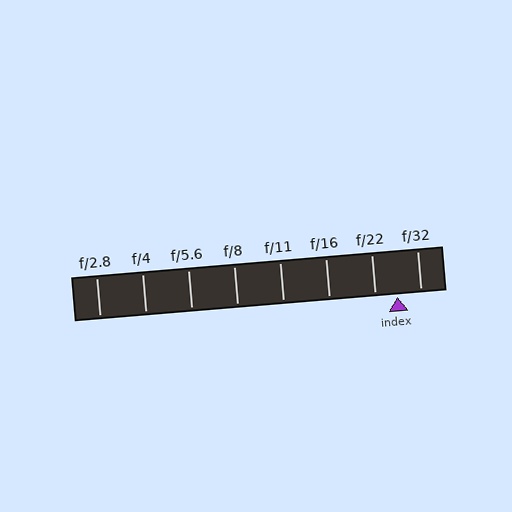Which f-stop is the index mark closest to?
The index mark is closest to f/22.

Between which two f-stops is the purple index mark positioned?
The index mark is between f/22 and f/32.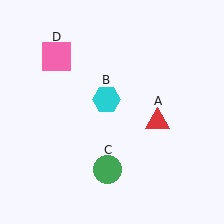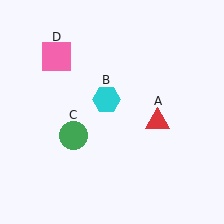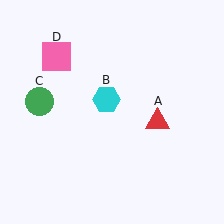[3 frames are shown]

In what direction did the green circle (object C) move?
The green circle (object C) moved up and to the left.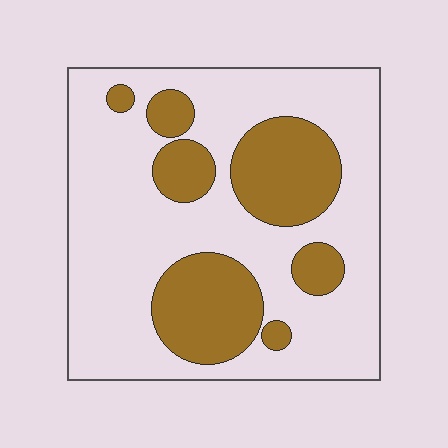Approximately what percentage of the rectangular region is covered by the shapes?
Approximately 30%.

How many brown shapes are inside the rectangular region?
7.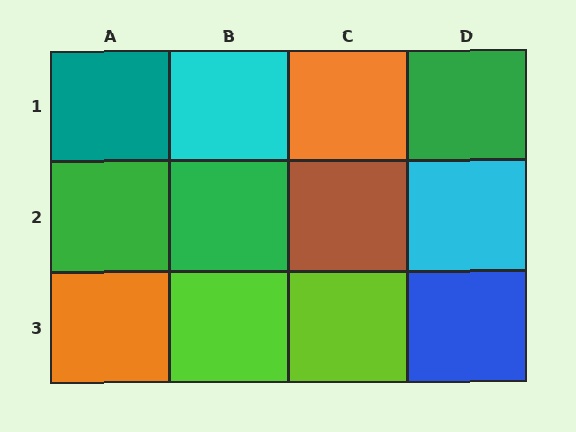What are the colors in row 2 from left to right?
Green, green, brown, cyan.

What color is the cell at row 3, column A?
Orange.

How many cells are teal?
1 cell is teal.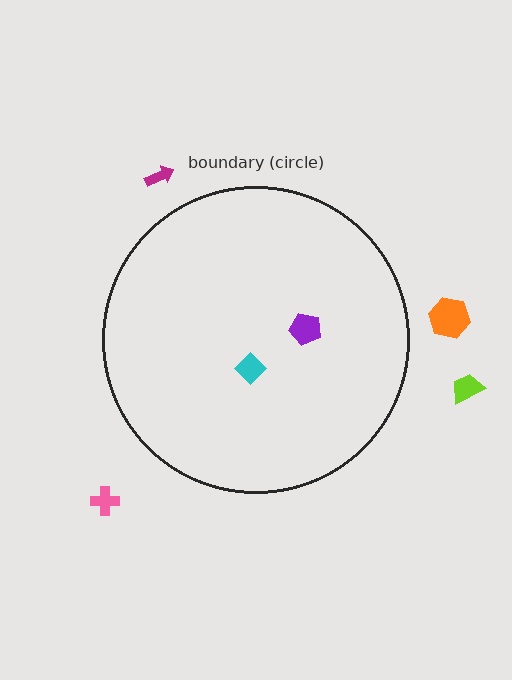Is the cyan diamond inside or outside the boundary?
Inside.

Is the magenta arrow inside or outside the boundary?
Outside.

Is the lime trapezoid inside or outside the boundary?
Outside.